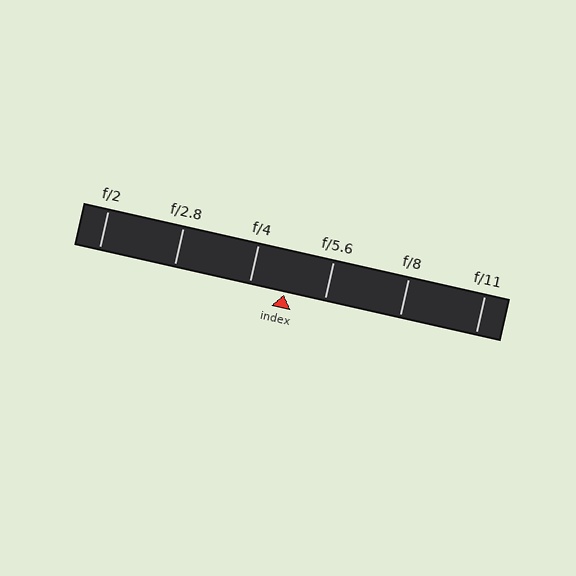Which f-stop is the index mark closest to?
The index mark is closest to f/4.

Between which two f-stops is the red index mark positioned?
The index mark is between f/4 and f/5.6.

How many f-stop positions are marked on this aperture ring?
There are 6 f-stop positions marked.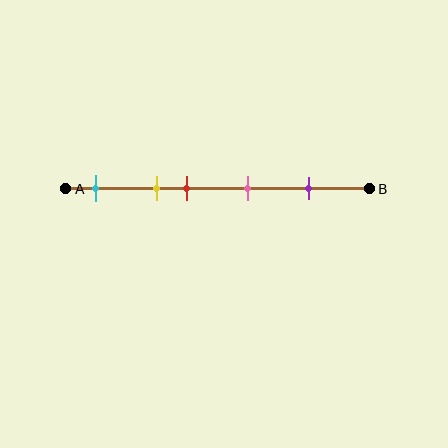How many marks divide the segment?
There are 5 marks dividing the segment.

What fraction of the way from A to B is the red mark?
The red mark is approximately 40% (0.4) of the way from A to B.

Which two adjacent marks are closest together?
The yellow and red marks are the closest adjacent pair.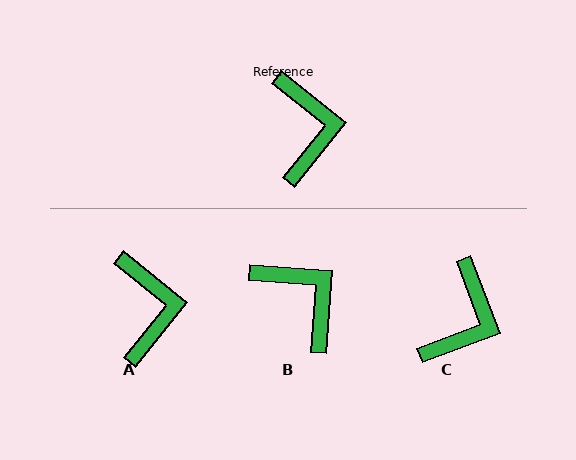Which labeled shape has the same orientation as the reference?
A.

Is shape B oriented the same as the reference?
No, it is off by about 35 degrees.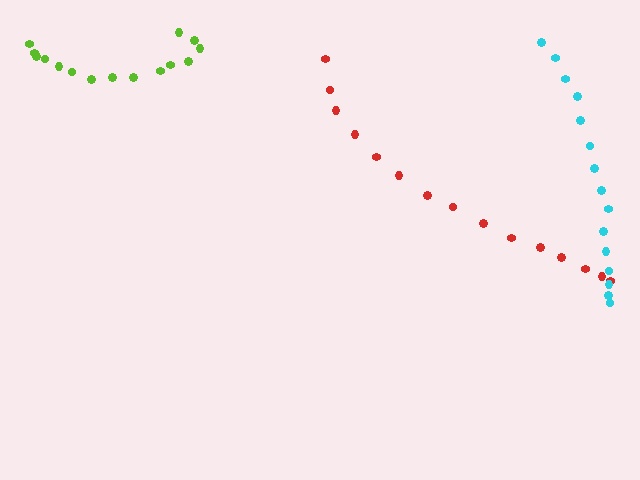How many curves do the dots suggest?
There are 3 distinct paths.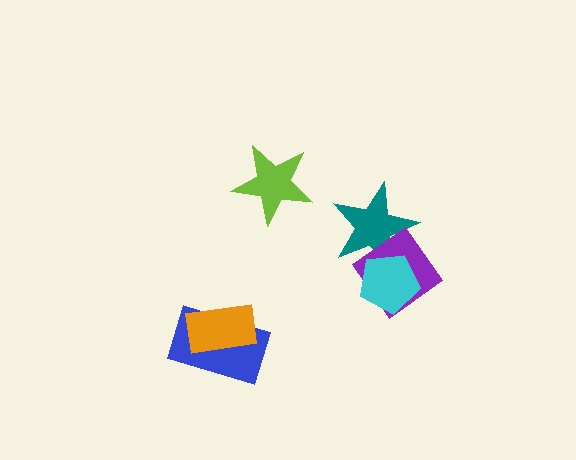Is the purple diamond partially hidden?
Yes, it is partially covered by another shape.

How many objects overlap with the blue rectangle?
1 object overlaps with the blue rectangle.